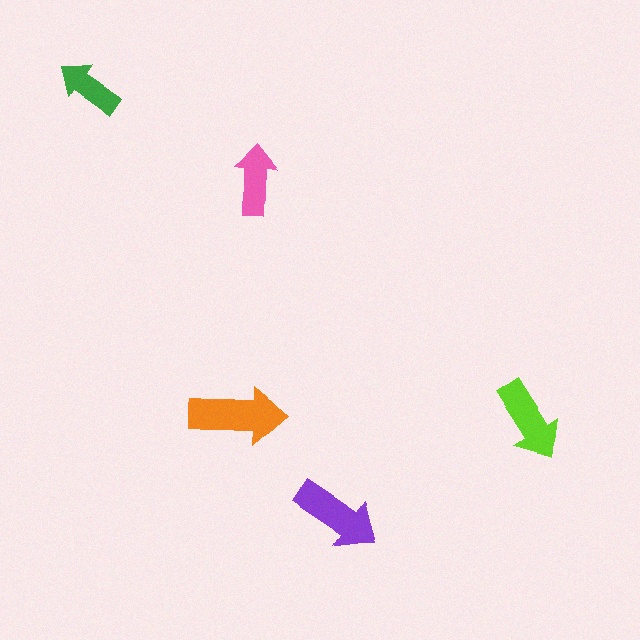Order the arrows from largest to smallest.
the orange one, the purple one, the lime one, the pink one, the green one.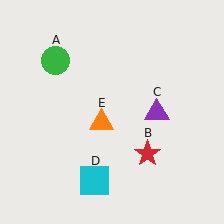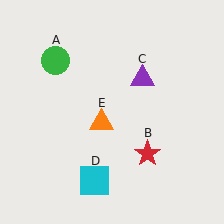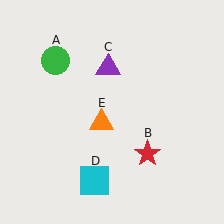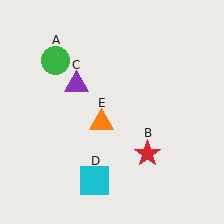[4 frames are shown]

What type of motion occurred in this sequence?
The purple triangle (object C) rotated counterclockwise around the center of the scene.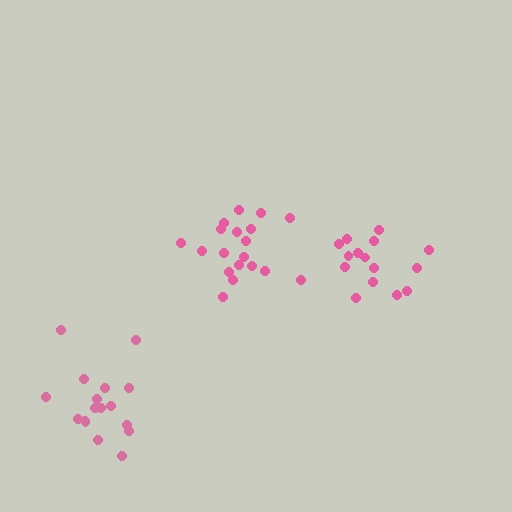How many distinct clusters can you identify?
There are 3 distinct clusters.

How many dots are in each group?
Group 1: 18 dots, Group 2: 17 dots, Group 3: 16 dots (51 total).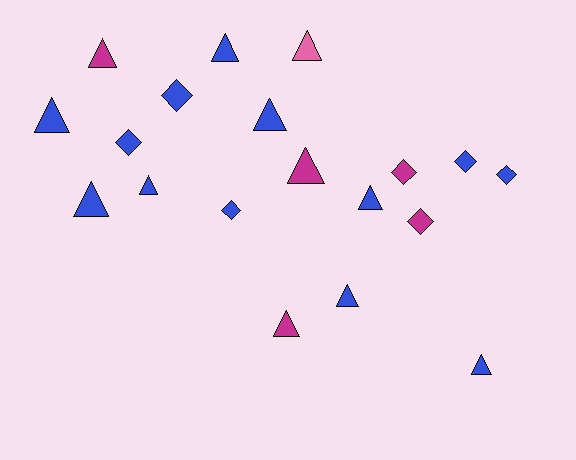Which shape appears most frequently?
Triangle, with 12 objects.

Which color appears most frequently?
Blue, with 13 objects.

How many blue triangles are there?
There are 8 blue triangles.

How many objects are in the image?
There are 19 objects.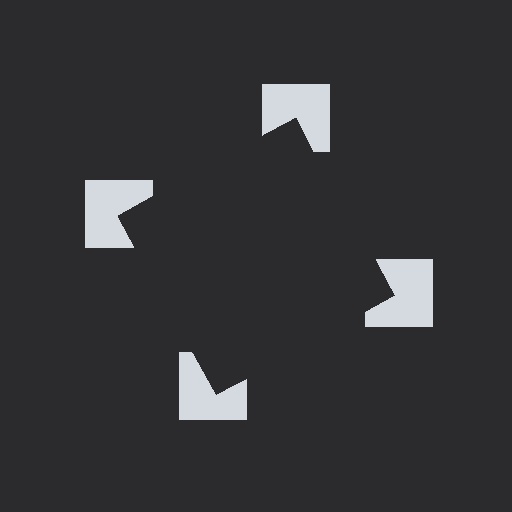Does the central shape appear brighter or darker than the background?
It typically appears slightly darker than the background, even though no actual brightness change is drawn.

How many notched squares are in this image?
There are 4 — one at each vertex of the illusory square.